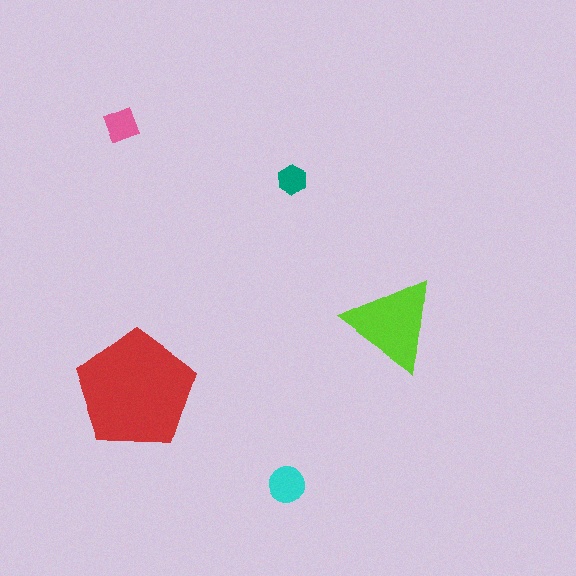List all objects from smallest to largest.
The teal hexagon, the pink square, the cyan circle, the lime triangle, the red pentagon.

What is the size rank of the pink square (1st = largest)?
4th.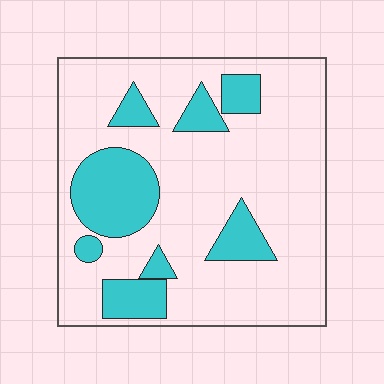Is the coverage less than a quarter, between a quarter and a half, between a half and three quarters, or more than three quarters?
Less than a quarter.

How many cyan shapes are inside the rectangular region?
8.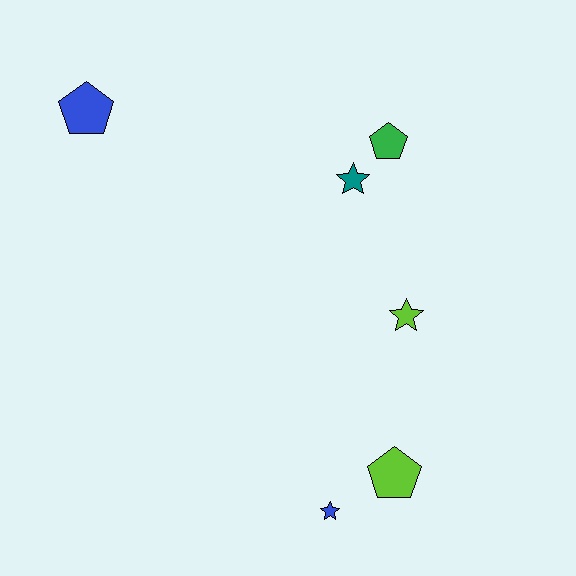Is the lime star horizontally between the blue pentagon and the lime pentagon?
No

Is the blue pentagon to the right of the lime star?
No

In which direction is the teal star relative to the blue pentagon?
The teal star is to the right of the blue pentagon.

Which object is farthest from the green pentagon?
The blue star is farthest from the green pentagon.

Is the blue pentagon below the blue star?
No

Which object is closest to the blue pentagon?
The teal star is closest to the blue pentagon.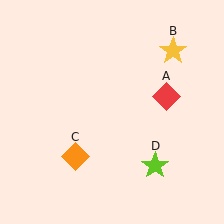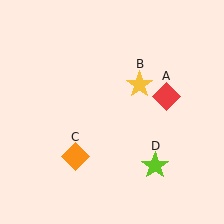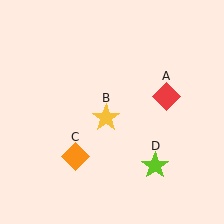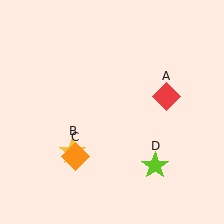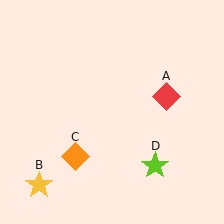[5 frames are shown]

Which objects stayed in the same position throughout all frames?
Red diamond (object A) and orange diamond (object C) and lime star (object D) remained stationary.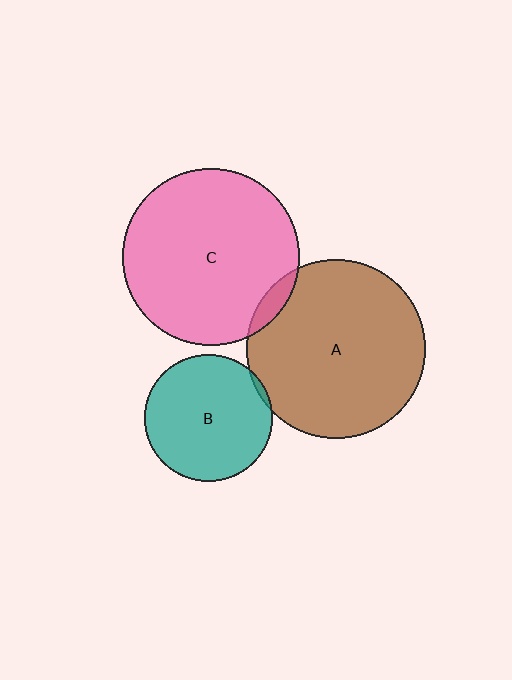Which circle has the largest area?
Circle A (brown).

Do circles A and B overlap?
Yes.